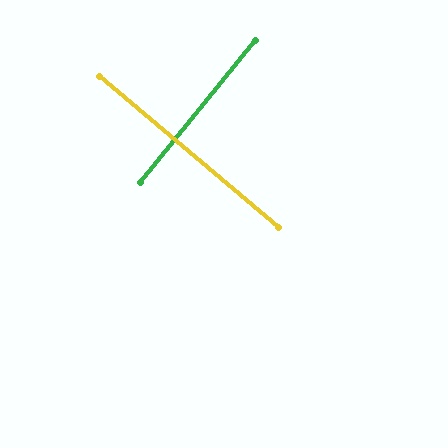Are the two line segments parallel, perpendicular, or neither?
Perpendicular — they meet at approximately 89°.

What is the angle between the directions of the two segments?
Approximately 89 degrees.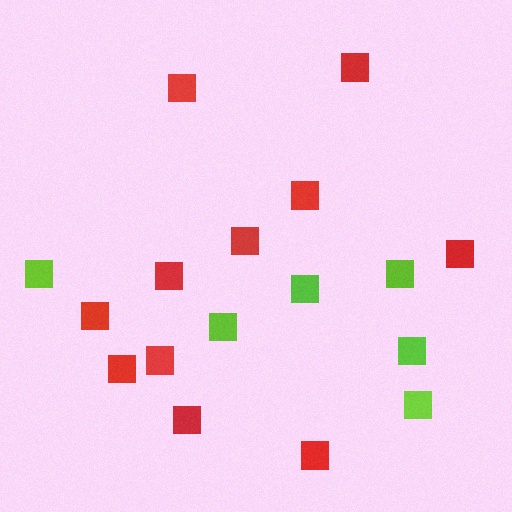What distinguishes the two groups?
There are 2 groups: one group of red squares (11) and one group of lime squares (6).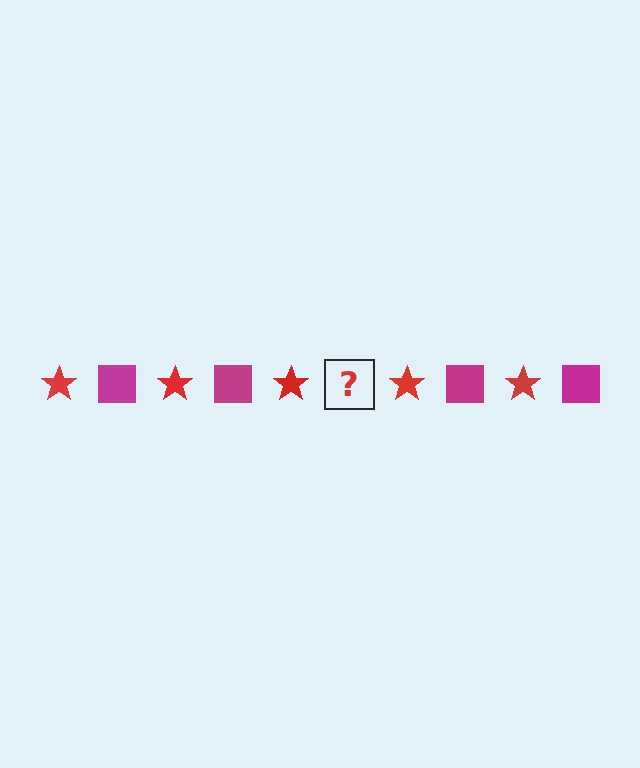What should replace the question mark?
The question mark should be replaced with a magenta square.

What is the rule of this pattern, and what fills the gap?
The rule is that the pattern alternates between red star and magenta square. The gap should be filled with a magenta square.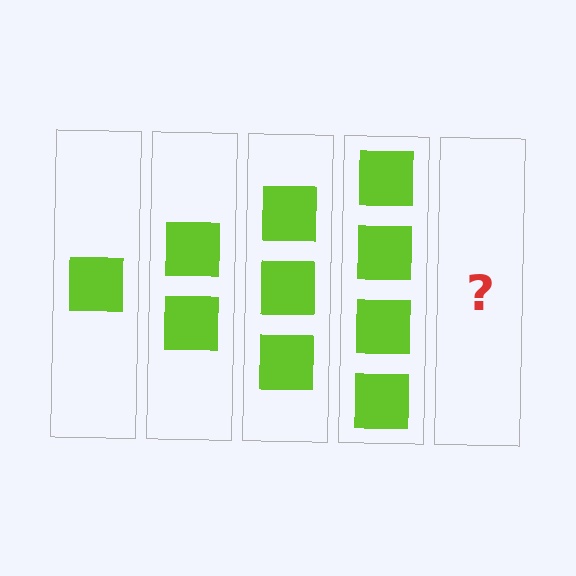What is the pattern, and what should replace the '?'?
The pattern is that each step adds one more square. The '?' should be 5 squares.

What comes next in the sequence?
The next element should be 5 squares.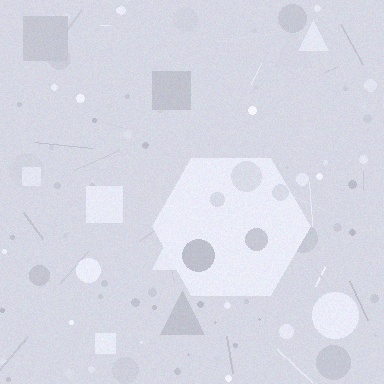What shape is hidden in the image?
A hexagon is hidden in the image.